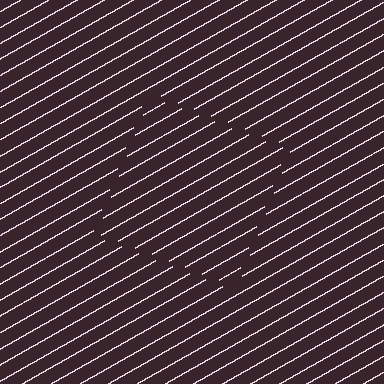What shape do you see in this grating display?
An illusory square. The interior of the shape contains the same grating, shifted by half a period — the contour is defined by the phase discontinuity where line-ends from the inner and outer gratings abut.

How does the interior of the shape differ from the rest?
The interior of the shape contains the same grating, shifted by half a period — the contour is defined by the phase discontinuity where line-ends from the inner and outer gratings abut.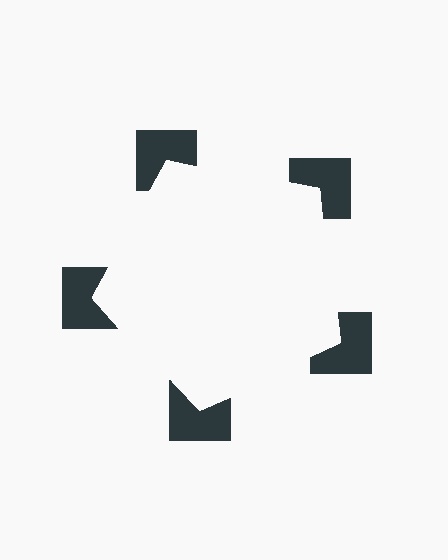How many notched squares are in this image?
There are 5 — one at each vertex of the illusory pentagon.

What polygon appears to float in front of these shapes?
An illusory pentagon — its edges are inferred from the aligned wedge cuts in the notched squares, not physically drawn.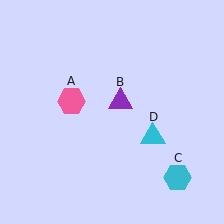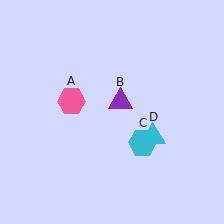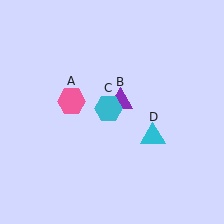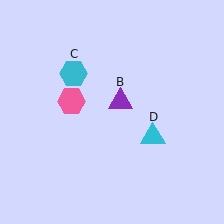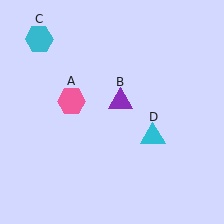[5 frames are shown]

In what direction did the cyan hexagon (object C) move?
The cyan hexagon (object C) moved up and to the left.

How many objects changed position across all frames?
1 object changed position: cyan hexagon (object C).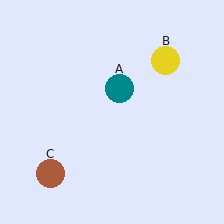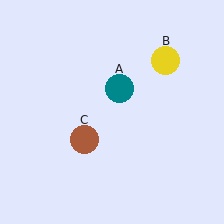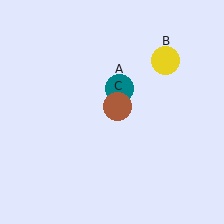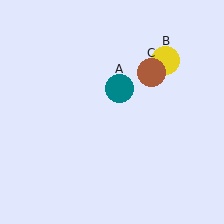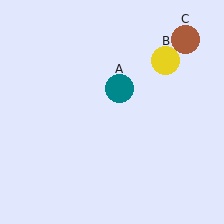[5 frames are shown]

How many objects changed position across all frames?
1 object changed position: brown circle (object C).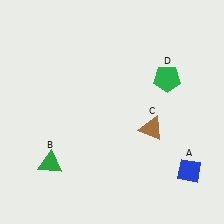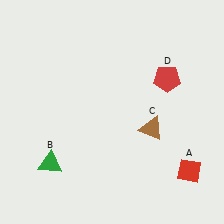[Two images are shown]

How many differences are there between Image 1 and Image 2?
There are 2 differences between the two images.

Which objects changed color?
A changed from blue to red. D changed from green to red.